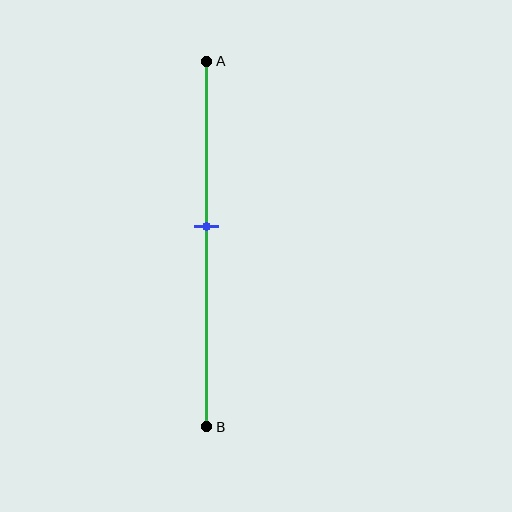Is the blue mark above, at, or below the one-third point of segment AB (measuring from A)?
The blue mark is below the one-third point of segment AB.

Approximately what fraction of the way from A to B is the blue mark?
The blue mark is approximately 45% of the way from A to B.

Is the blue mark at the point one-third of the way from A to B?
No, the mark is at about 45% from A, not at the 33% one-third point.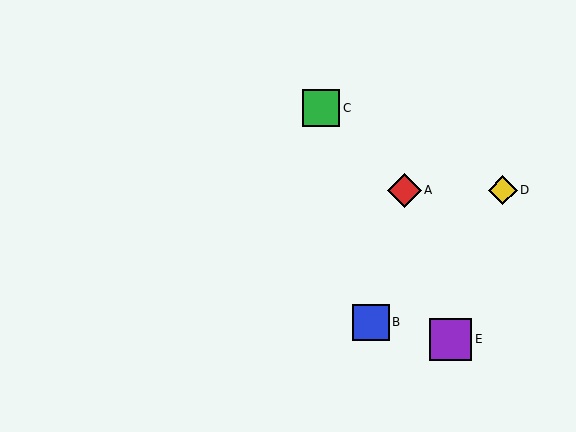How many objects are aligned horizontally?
2 objects (A, D) are aligned horizontally.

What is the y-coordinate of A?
Object A is at y≈190.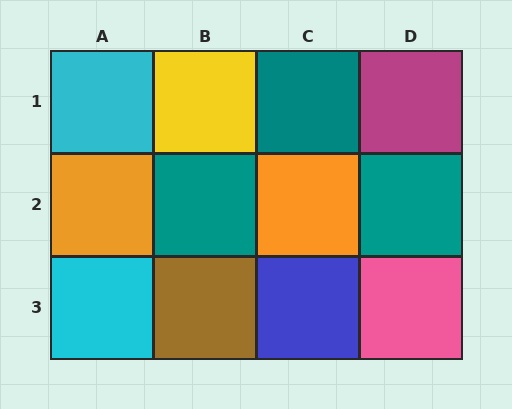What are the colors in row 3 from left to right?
Cyan, brown, blue, pink.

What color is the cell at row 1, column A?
Cyan.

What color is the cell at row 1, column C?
Teal.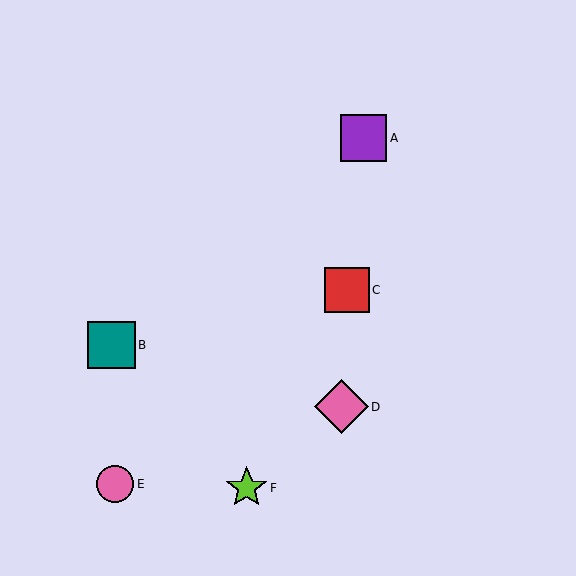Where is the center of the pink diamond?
The center of the pink diamond is at (342, 407).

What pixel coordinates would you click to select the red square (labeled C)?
Click at (347, 290) to select the red square C.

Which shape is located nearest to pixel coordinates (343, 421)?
The pink diamond (labeled D) at (342, 407) is nearest to that location.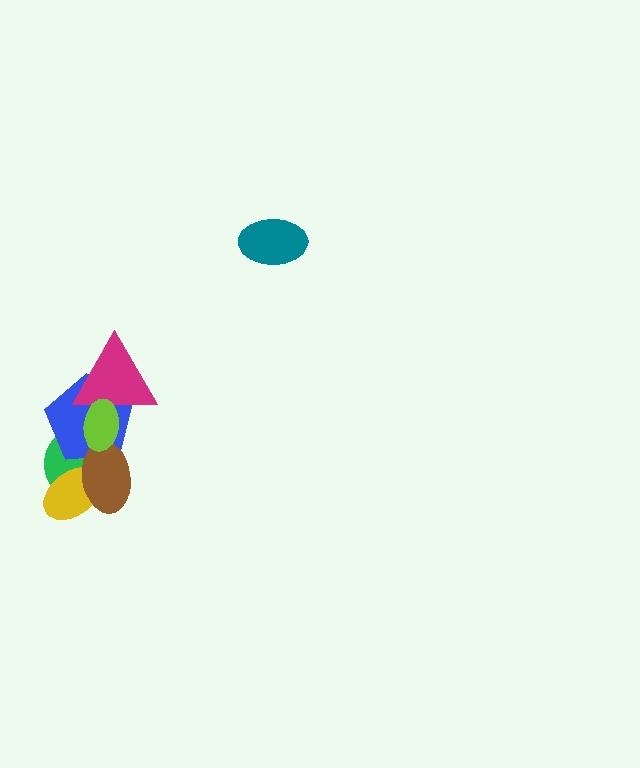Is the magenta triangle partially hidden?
Yes, it is partially covered by another shape.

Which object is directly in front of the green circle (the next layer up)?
The yellow ellipse is directly in front of the green circle.